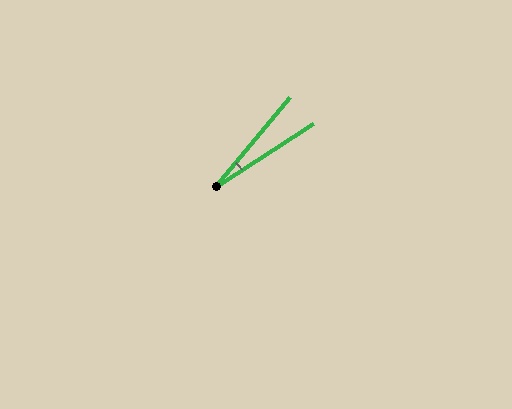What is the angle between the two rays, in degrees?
Approximately 17 degrees.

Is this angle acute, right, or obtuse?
It is acute.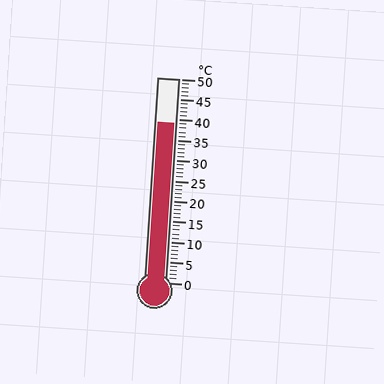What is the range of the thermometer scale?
The thermometer scale ranges from 0°C to 50°C.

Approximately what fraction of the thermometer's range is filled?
The thermometer is filled to approximately 80% of its range.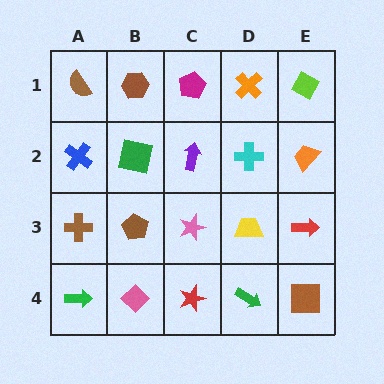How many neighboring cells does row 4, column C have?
3.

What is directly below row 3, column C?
A red star.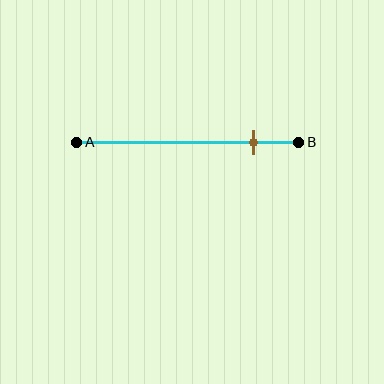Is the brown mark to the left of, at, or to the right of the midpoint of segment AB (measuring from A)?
The brown mark is to the right of the midpoint of segment AB.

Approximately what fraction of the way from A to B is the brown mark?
The brown mark is approximately 80% of the way from A to B.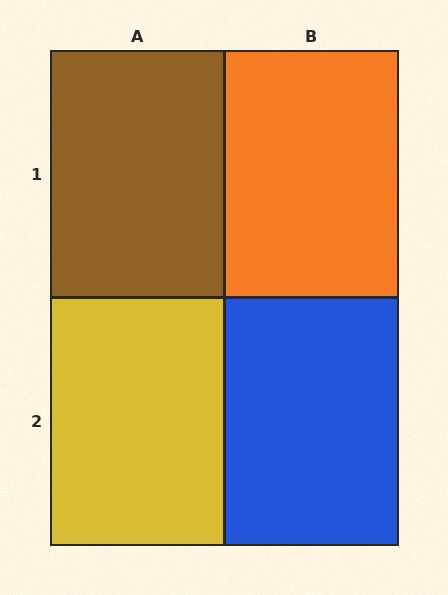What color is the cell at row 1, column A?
Brown.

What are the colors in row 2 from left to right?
Yellow, blue.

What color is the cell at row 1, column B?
Orange.